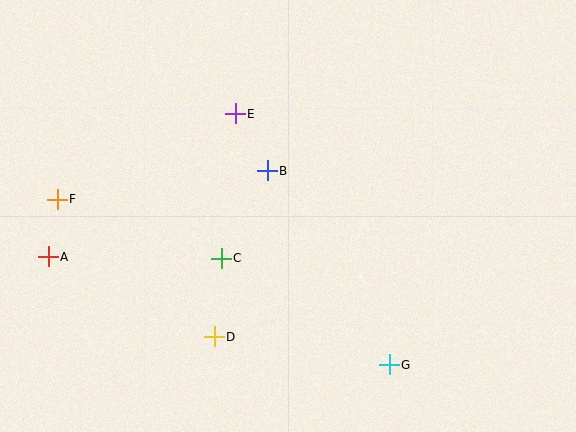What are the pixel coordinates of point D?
Point D is at (214, 337).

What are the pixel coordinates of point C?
Point C is at (221, 258).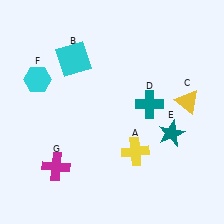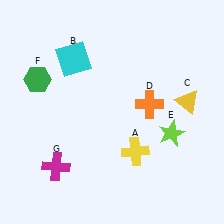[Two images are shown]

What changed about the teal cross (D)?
In Image 1, D is teal. In Image 2, it changed to orange.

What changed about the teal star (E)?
In Image 1, E is teal. In Image 2, it changed to lime.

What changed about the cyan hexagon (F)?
In Image 1, F is cyan. In Image 2, it changed to green.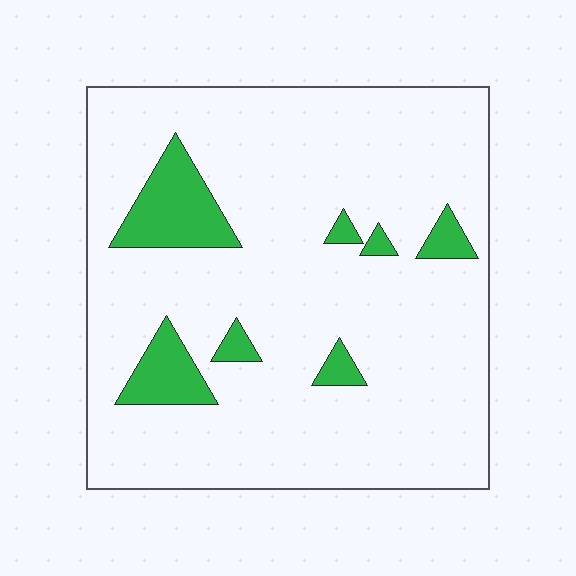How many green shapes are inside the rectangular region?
7.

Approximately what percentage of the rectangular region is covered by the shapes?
Approximately 10%.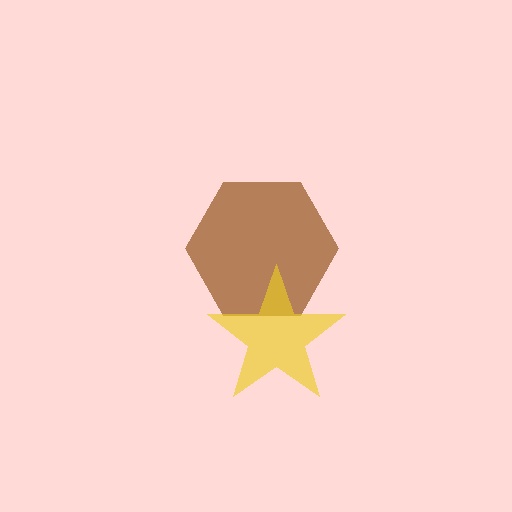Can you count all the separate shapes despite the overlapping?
Yes, there are 2 separate shapes.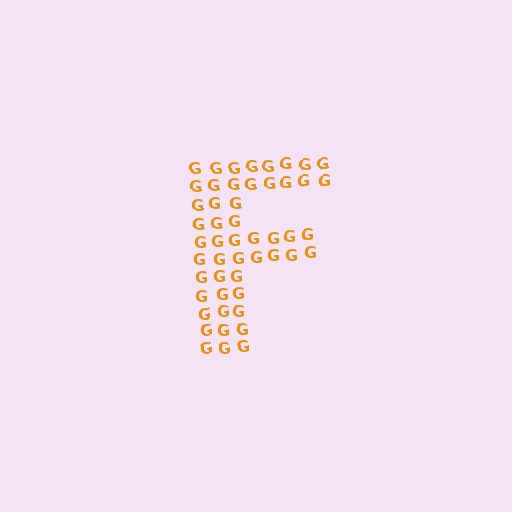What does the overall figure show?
The overall figure shows the letter F.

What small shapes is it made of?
It is made of small letter G's.